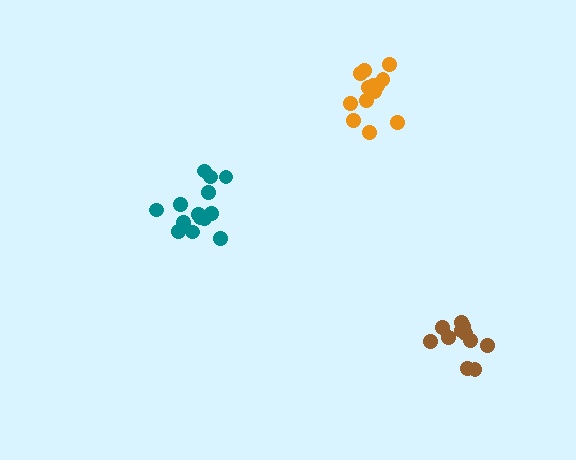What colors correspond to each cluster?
The clusters are colored: teal, orange, brown.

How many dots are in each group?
Group 1: 14 dots, Group 2: 13 dots, Group 3: 11 dots (38 total).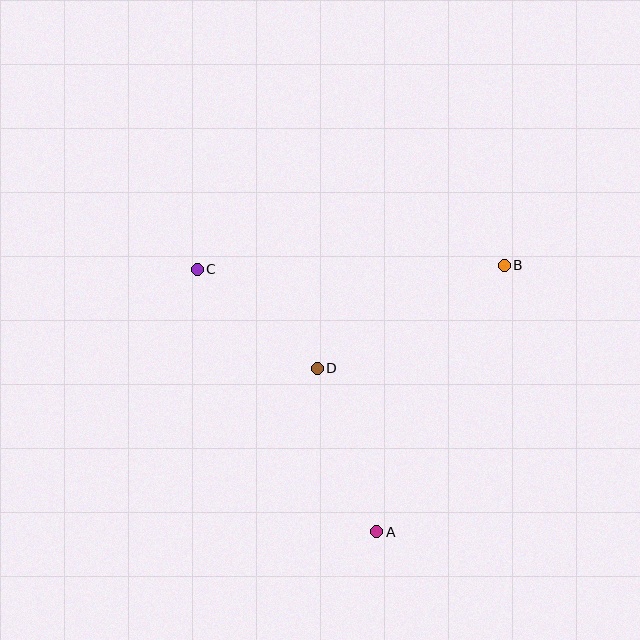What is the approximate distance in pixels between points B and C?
The distance between B and C is approximately 307 pixels.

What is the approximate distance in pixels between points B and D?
The distance between B and D is approximately 214 pixels.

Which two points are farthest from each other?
Points A and C are farthest from each other.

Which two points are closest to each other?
Points C and D are closest to each other.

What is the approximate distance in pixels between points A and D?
The distance between A and D is approximately 174 pixels.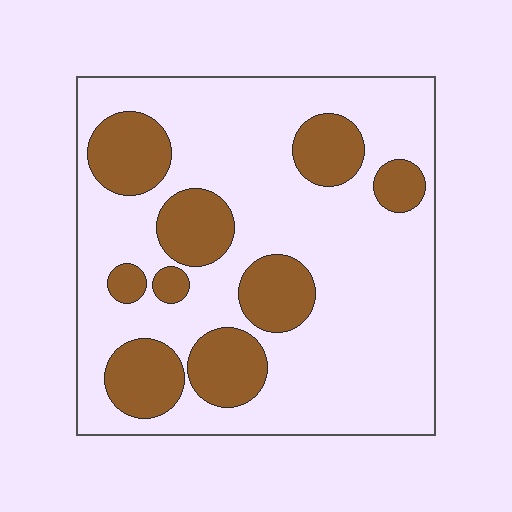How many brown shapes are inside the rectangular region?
9.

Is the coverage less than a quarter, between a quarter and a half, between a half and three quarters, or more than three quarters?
Between a quarter and a half.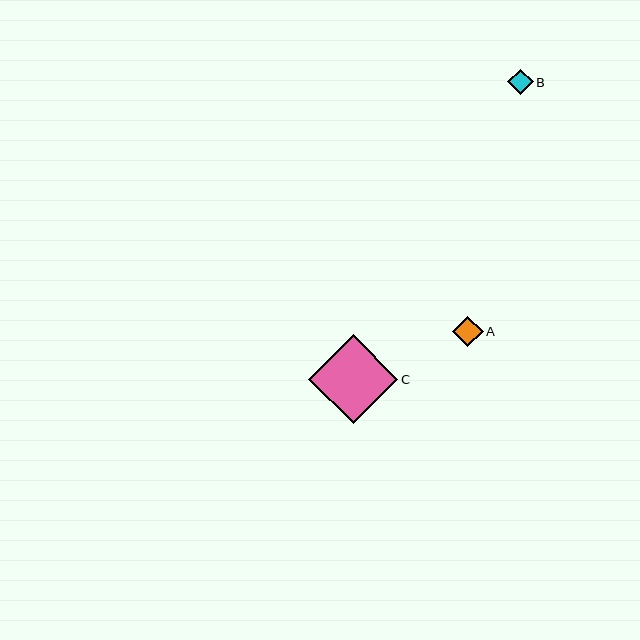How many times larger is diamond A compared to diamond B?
Diamond A is approximately 1.2 times the size of diamond B.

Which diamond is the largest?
Diamond C is the largest with a size of approximately 89 pixels.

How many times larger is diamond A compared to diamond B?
Diamond A is approximately 1.2 times the size of diamond B.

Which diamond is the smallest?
Diamond B is the smallest with a size of approximately 25 pixels.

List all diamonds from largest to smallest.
From largest to smallest: C, A, B.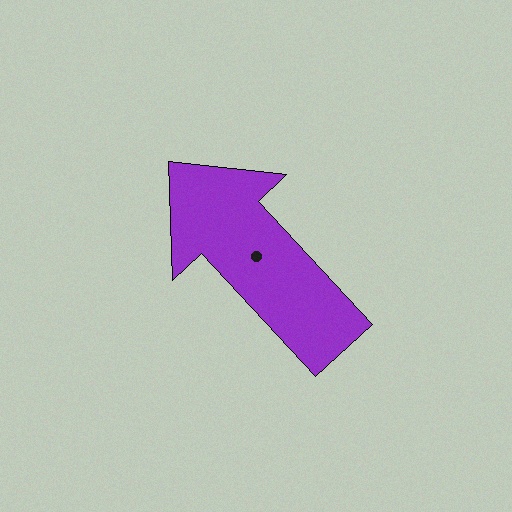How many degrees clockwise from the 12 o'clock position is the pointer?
Approximately 317 degrees.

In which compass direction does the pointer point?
Northwest.